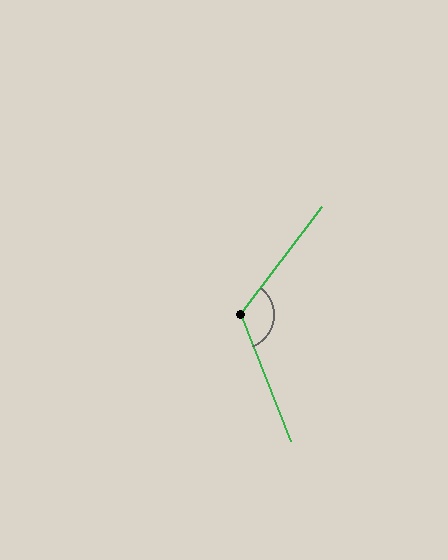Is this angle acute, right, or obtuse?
It is obtuse.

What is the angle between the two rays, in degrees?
Approximately 121 degrees.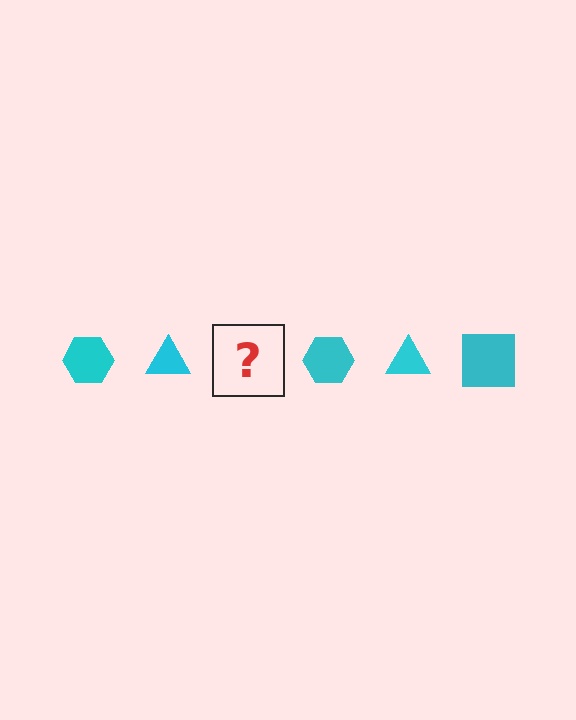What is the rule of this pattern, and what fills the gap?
The rule is that the pattern cycles through hexagon, triangle, square shapes in cyan. The gap should be filled with a cyan square.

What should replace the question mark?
The question mark should be replaced with a cyan square.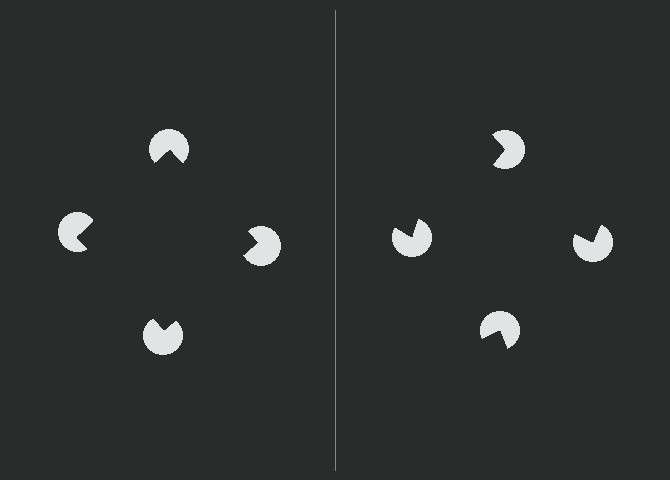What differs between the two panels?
The pac-man discs are positioned identically on both sides; only the wedge orientations differ. On the left they align to a square; on the right they are misaligned.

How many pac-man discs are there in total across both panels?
8 — 4 on each side.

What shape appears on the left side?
An illusory square.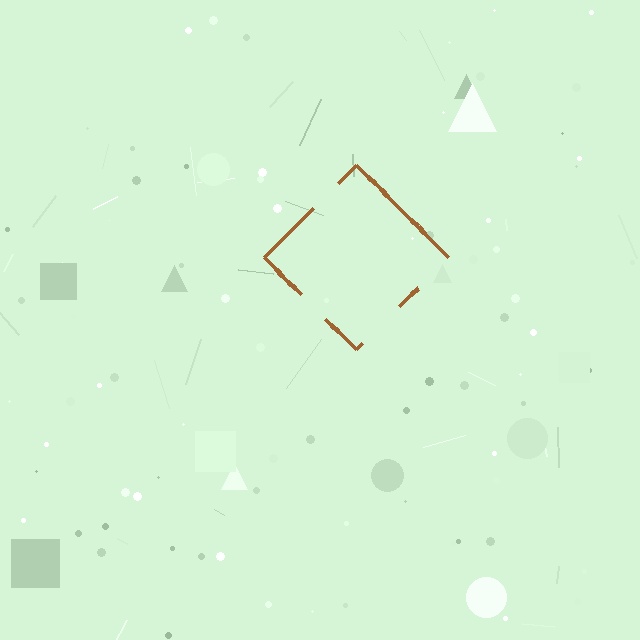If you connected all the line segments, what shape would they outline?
They would outline a diamond.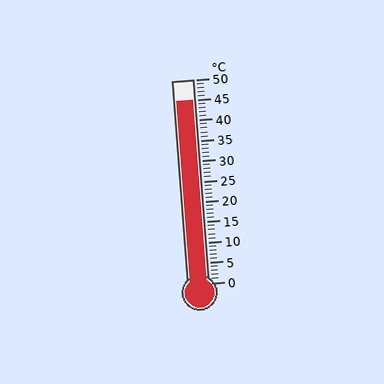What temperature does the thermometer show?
The thermometer shows approximately 45°C.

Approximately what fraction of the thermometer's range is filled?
The thermometer is filled to approximately 90% of its range.